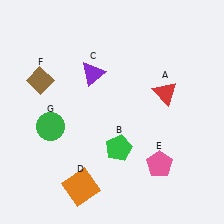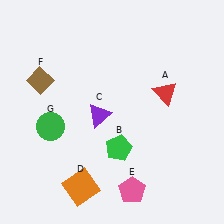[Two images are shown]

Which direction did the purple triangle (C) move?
The purple triangle (C) moved down.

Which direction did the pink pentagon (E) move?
The pink pentagon (E) moved left.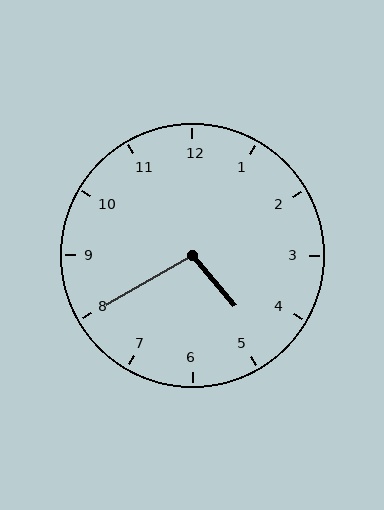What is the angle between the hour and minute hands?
Approximately 100 degrees.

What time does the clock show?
4:40.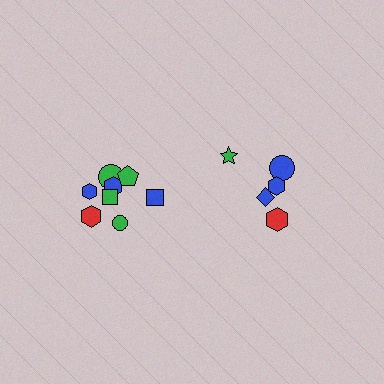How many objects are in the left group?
There are 8 objects.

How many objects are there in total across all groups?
There are 13 objects.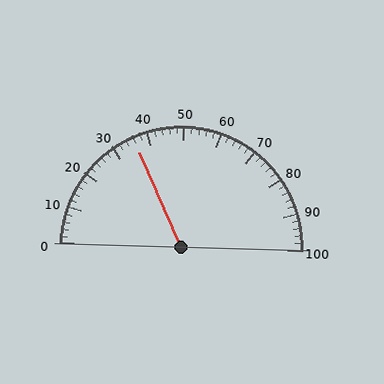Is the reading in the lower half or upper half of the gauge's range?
The reading is in the lower half of the range (0 to 100).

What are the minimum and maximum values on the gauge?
The gauge ranges from 0 to 100.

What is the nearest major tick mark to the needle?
The nearest major tick mark is 40.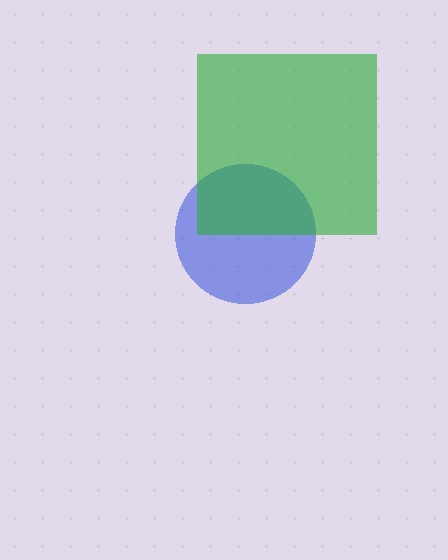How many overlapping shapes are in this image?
There are 2 overlapping shapes in the image.